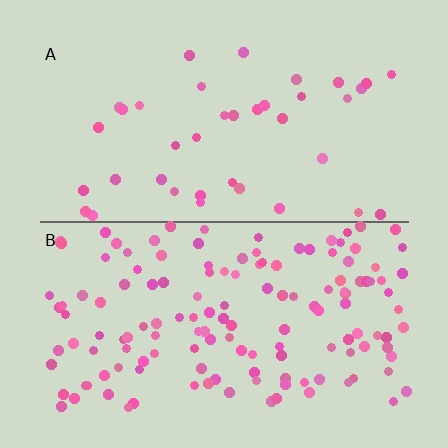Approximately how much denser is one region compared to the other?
Approximately 3.6× — region B over region A.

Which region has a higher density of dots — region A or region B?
B (the bottom).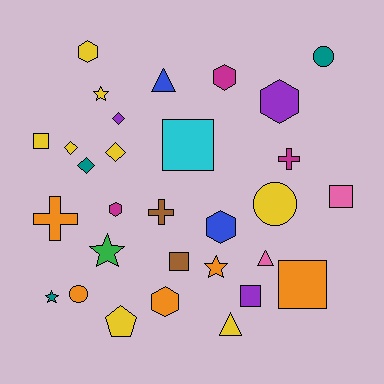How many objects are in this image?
There are 30 objects.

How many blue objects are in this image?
There are 2 blue objects.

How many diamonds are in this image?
There are 4 diamonds.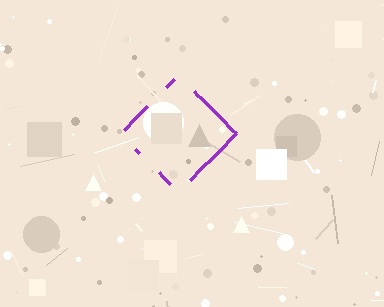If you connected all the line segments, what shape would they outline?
They would outline a diamond.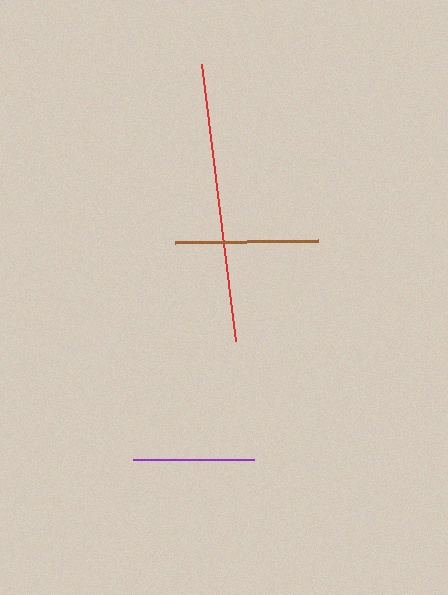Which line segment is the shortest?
The purple line is the shortest at approximately 121 pixels.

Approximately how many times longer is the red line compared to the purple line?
The red line is approximately 2.3 times the length of the purple line.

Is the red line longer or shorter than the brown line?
The red line is longer than the brown line.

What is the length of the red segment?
The red segment is approximately 280 pixels long.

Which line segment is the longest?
The red line is the longest at approximately 280 pixels.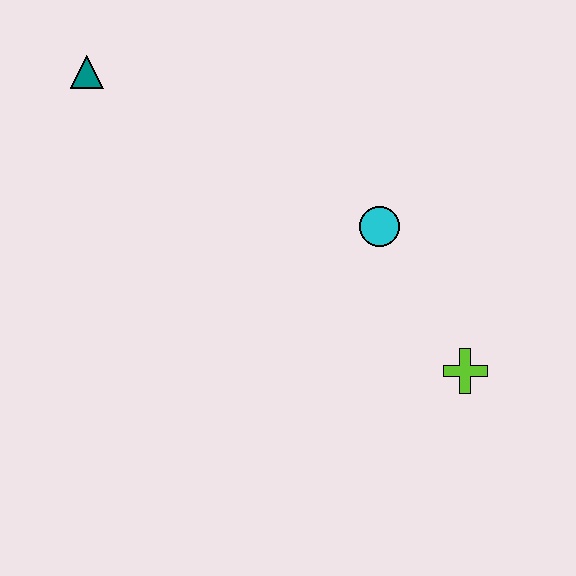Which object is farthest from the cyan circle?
The teal triangle is farthest from the cyan circle.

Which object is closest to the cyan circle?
The lime cross is closest to the cyan circle.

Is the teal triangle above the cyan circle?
Yes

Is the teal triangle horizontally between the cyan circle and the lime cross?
No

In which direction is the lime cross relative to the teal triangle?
The lime cross is to the right of the teal triangle.